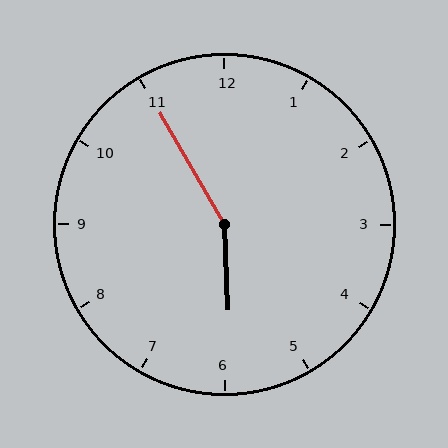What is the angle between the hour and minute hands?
Approximately 152 degrees.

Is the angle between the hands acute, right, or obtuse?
It is obtuse.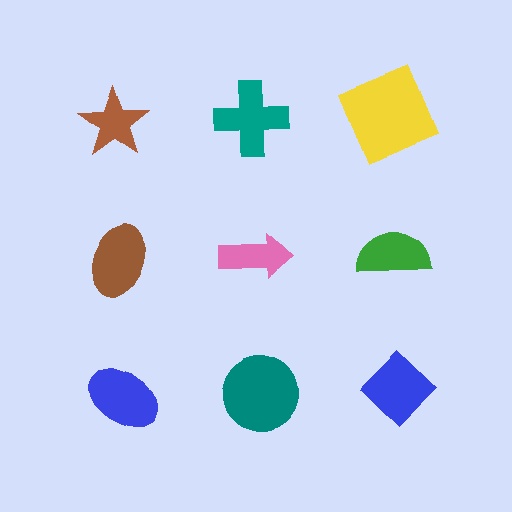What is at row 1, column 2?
A teal cross.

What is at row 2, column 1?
A brown ellipse.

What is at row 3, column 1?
A blue ellipse.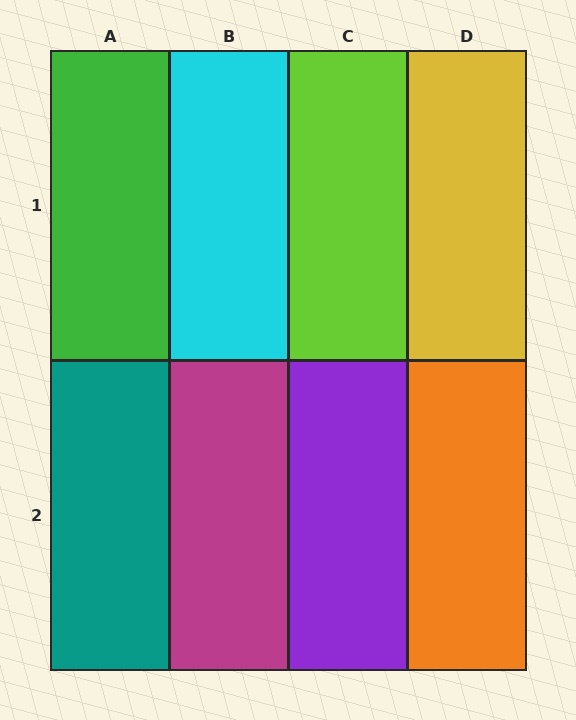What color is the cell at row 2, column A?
Teal.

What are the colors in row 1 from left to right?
Green, cyan, lime, yellow.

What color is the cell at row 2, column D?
Orange.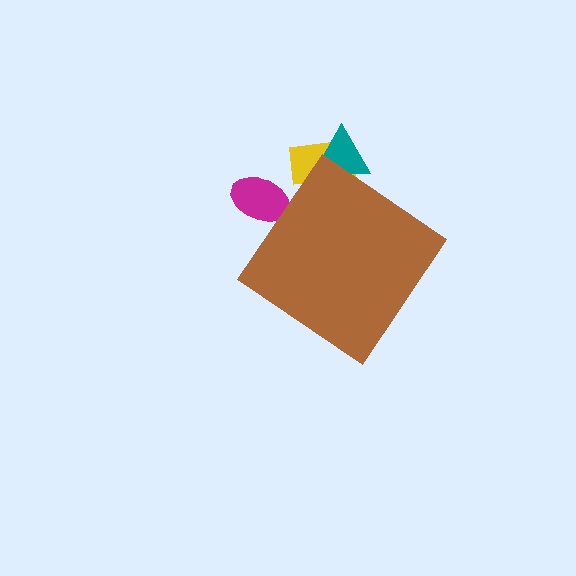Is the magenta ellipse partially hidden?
Yes, the magenta ellipse is partially hidden behind the brown diamond.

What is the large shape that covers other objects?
A brown diamond.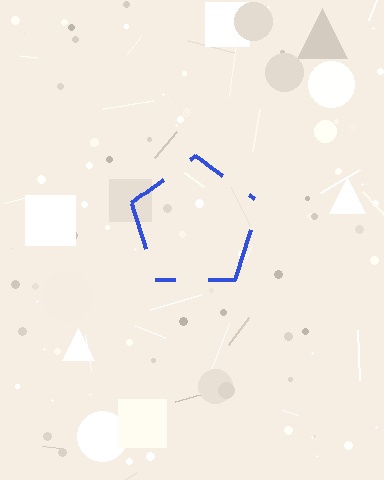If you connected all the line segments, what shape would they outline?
They would outline a pentagon.